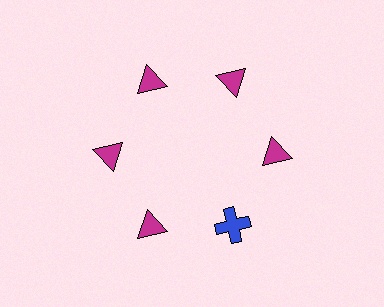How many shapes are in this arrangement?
There are 6 shapes arranged in a ring pattern.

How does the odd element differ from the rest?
It differs in both color (blue instead of magenta) and shape (cross instead of triangle).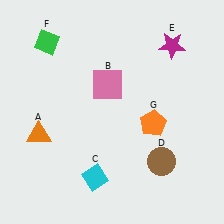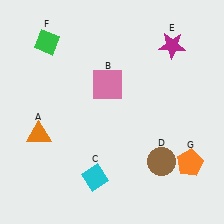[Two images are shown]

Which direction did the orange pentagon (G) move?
The orange pentagon (G) moved down.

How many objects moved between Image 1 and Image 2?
1 object moved between the two images.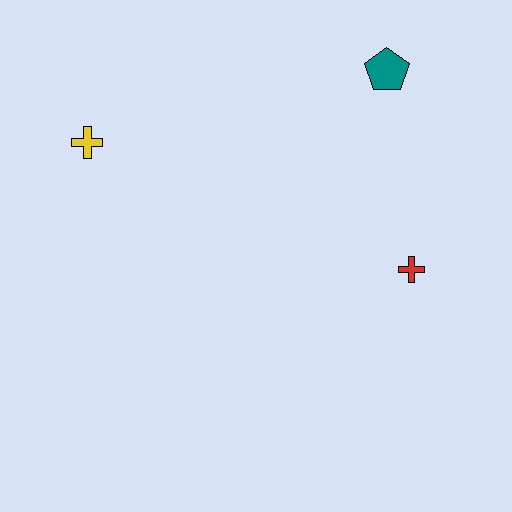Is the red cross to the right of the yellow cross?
Yes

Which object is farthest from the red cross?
The yellow cross is farthest from the red cross.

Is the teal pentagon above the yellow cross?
Yes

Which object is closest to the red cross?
The teal pentagon is closest to the red cross.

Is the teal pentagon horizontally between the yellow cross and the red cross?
Yes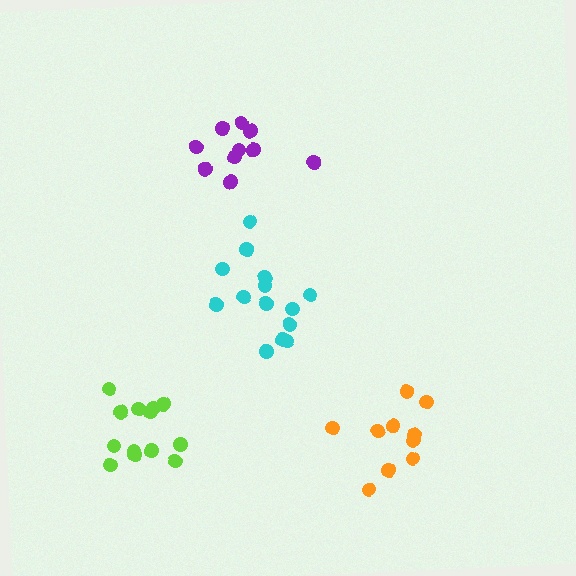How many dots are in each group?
Group 1: 14 dots, Group 2: 10 dots, Group 3: 13 dots, Group 4: 10 dots (47 total).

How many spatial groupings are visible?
There are 4 spatial groupings.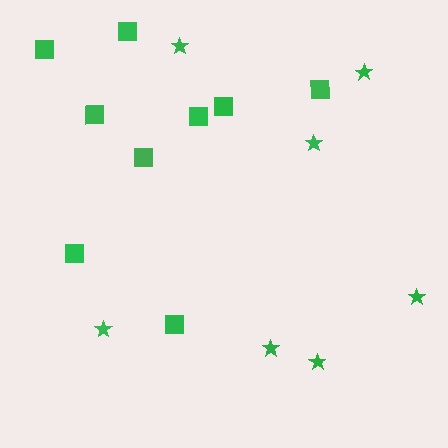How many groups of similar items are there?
There are 2 groups: one group of stars (7) and one group of squares (9).